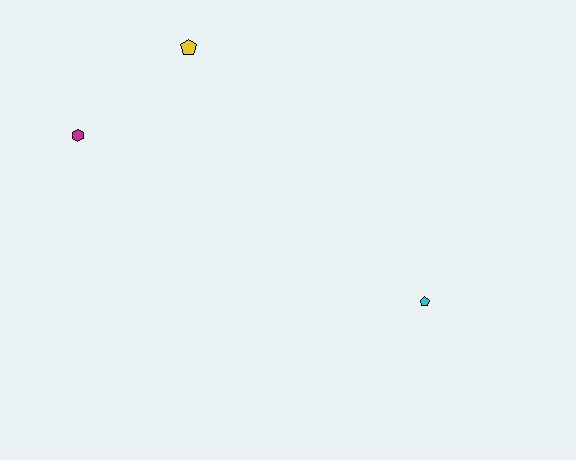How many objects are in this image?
There are 3 objects.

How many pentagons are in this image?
There are 2 pentagons.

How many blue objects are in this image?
There are no blue objects.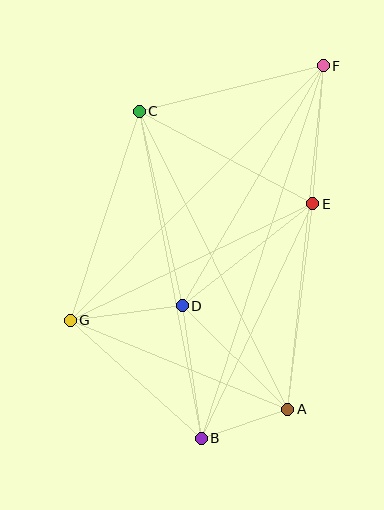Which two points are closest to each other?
Points A and B are closest to each other.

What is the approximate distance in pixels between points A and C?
The distance between A and C is approximately 333 pixels.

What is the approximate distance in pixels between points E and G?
The distance between E and G is approximately 269 pixels.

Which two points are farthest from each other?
Points B and F are farthest from each other.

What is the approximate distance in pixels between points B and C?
The distance between B and C is approximately 333 pixels.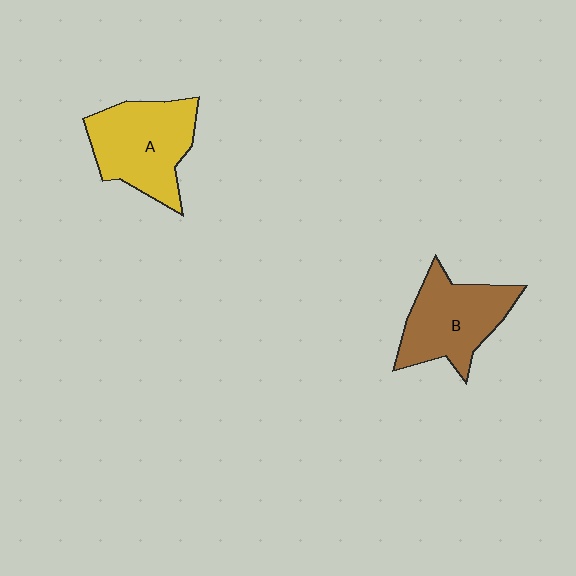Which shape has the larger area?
Shape A (yellow).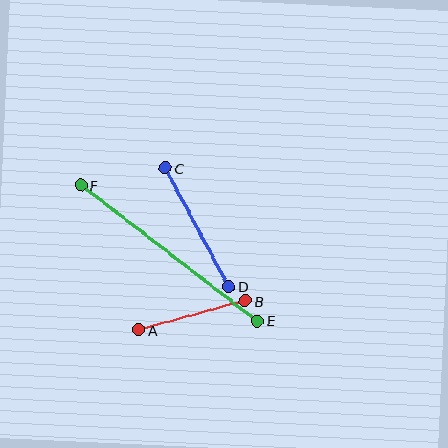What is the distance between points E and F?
The distance is approximately 223 pixels.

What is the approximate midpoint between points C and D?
The midpoint is at approximately (197, 227) pixels.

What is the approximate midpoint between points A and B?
The midpoint is at approximately (192, 316) pixels.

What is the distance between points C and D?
The distance is approximately 135 pixels.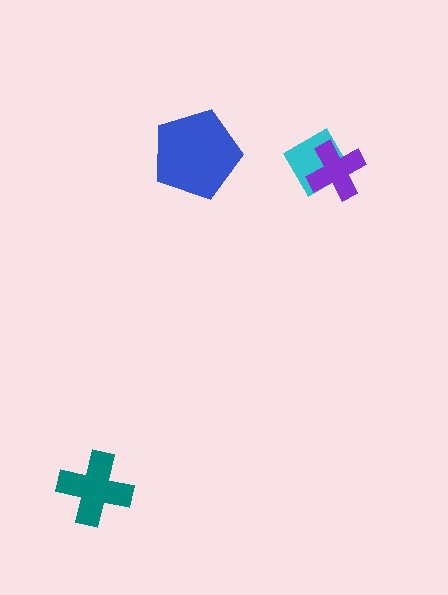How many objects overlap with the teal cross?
0 objects overlap with the teal cross.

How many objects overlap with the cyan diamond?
1 object overlaps with the cyan diamond.